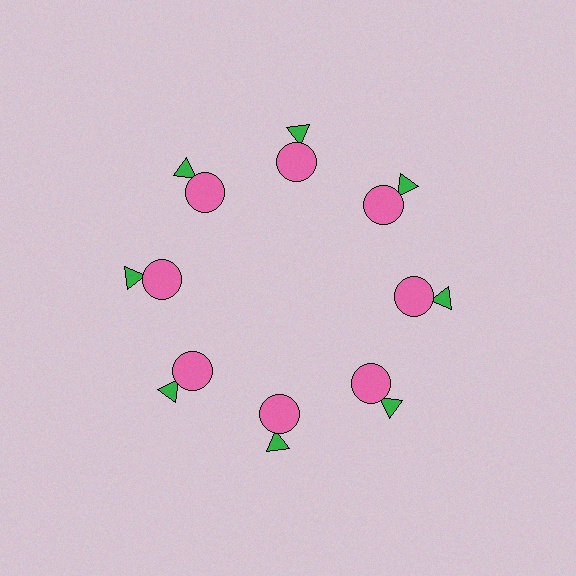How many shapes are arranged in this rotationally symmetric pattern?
There are 16 shapes, arranged in 8 groups of 2.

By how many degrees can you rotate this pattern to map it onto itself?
The pattern maps onto itself every 45 degrees of rotation.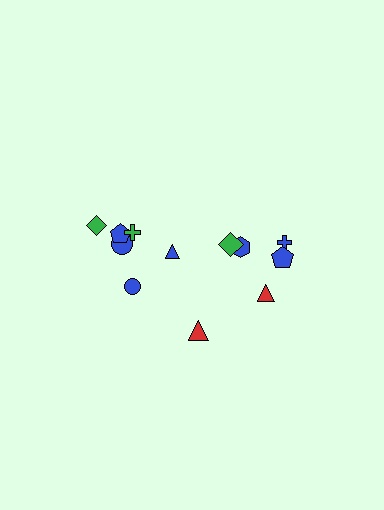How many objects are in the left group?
There are 7 objects.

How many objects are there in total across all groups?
There are 12 objects.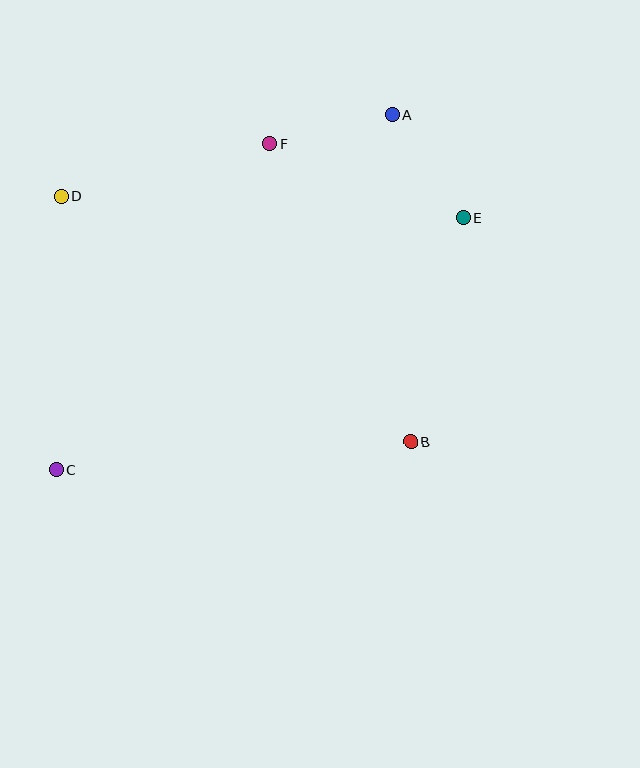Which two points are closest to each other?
Points A and E are closest to each other.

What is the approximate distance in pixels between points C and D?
The distance between C and D is approximately 274 pixels.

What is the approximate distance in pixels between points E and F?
The distance between E and F is approximately 207 pixels.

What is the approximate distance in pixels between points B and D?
The distance between B and D is approximately 427 pixels.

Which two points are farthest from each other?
Points A and C are farthest from each other.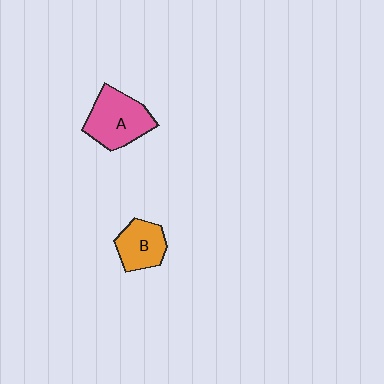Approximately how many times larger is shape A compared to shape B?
Approximately 1.4 times.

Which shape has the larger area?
Shape A (pink).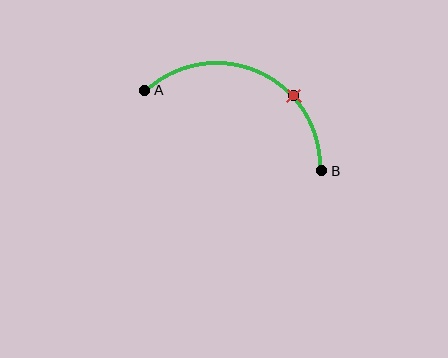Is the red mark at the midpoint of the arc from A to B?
No. The red mark lies on the arc but is closer to endpoint B. The arc midpoint would be at the point on the curve equidistant along the arc from both A and B.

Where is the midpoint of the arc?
The arc midpoint is the point on the curve farthest from the straight line joining A and B. It sits above that line.